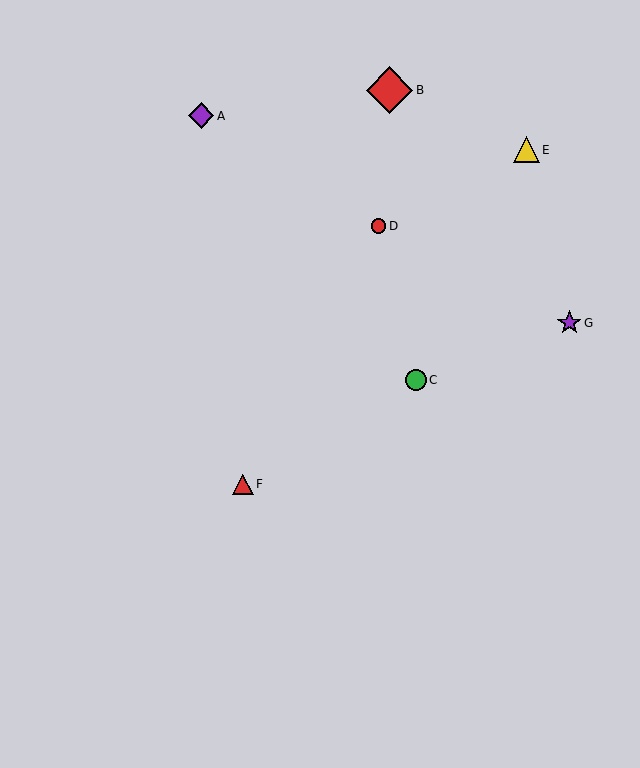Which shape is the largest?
The red diamond (labeled B) is the largest.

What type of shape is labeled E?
Shape E is a yellow triangle.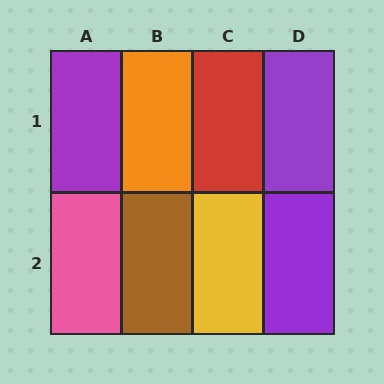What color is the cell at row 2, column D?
Purple.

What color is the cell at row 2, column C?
Yellow.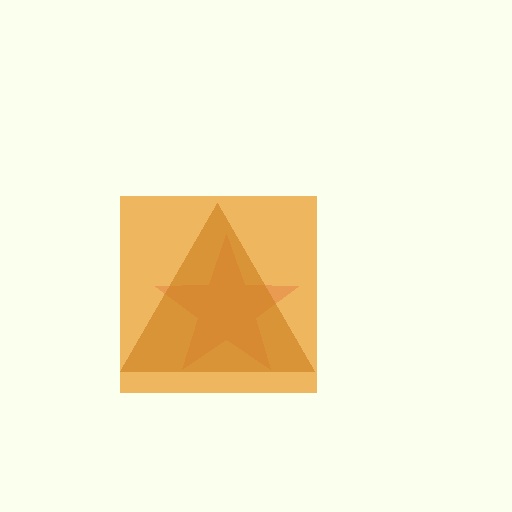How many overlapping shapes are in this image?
There are 3 overlapping shapes in the image.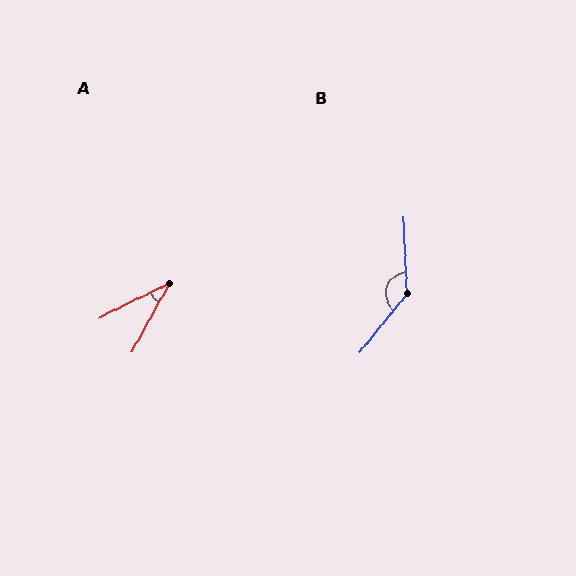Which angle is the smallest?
A, at approximately 36 degrees.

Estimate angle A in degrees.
Approximately 36 degrees.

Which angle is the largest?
B, at approximately 138 degrees.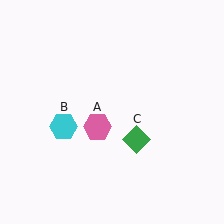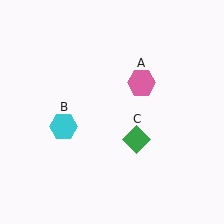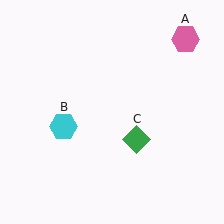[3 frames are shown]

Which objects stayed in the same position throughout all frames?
Cyan hexagon (object B) and green diamond (object C) remained stationary.